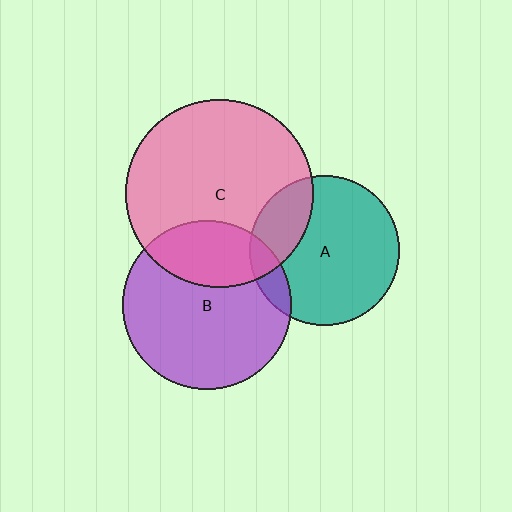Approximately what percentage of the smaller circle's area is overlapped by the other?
Approximately 30%.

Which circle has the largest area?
Circle C (pink).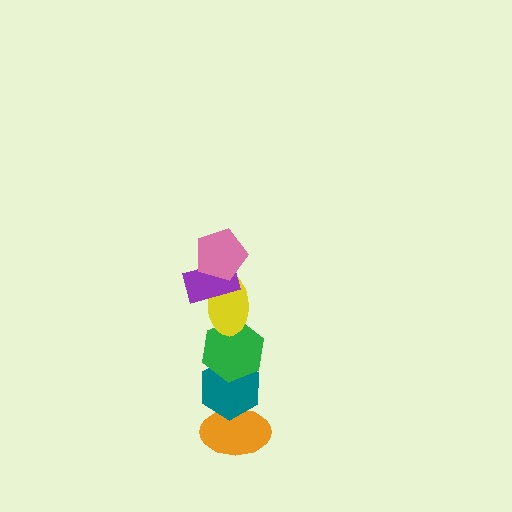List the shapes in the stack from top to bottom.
From top to bottom: the pink pentagon, the purple rectangle, the yellow ellipse, the green hexagon, the teal hexagon, the orange ellipse.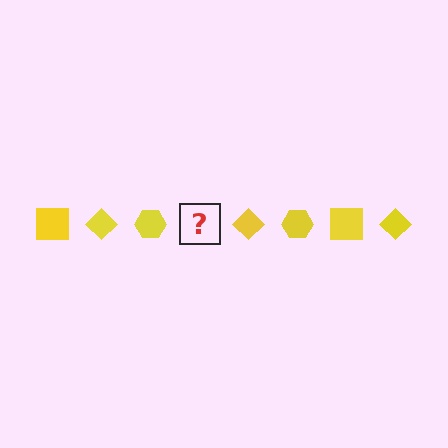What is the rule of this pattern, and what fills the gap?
The rule is that the pattern cycles through square, diamond, hexagon shapes in yellow. The gap should be filled with a yellow square.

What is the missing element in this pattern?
The missing element is a yellow square.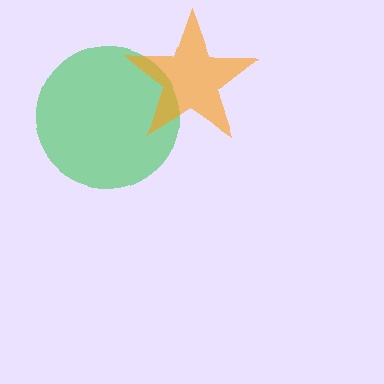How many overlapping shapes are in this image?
There are 2 overlapping shapes in the image.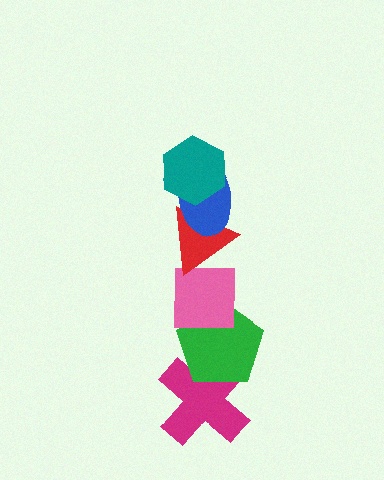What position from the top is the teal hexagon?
The teal hexagon is 1st from the top.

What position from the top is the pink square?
The pink square is 4th from the top.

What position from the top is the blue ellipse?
The blue ellipse is 2nd from the top.